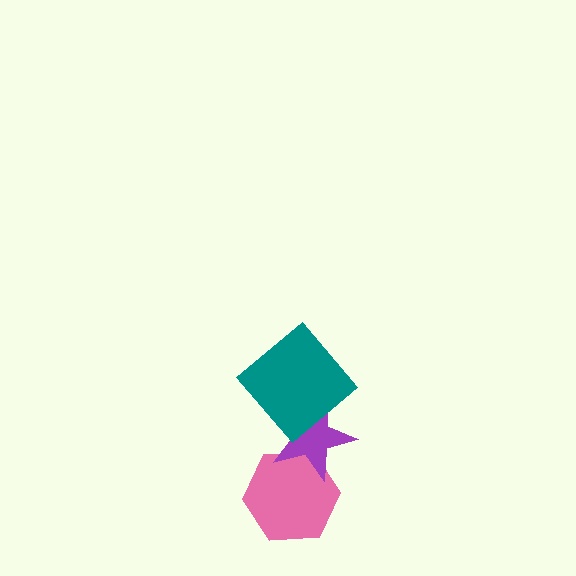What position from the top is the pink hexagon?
The pink hexagon is 3rd from the top.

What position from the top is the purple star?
The purple star is 2nd from the top.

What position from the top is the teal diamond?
The teal diamond is 1st from the top.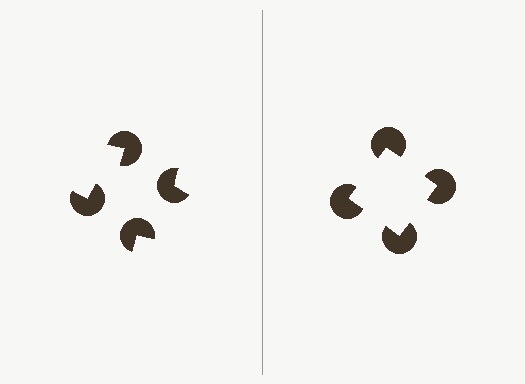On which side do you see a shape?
An illusory square appears on the right side. On the left side the wedge cuts are rotated, so no coherent shape forms.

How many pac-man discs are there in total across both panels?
8 — 4 on each side.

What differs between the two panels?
The pac-man discs are positioned identically on both sides; only the wedge orientations differ. On the right they align to a square; on the left they are misaligned.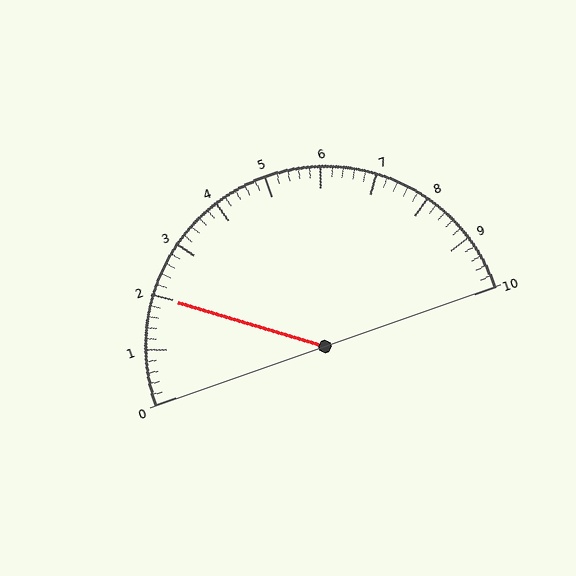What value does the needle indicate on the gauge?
The needle indicates approximately 2.0.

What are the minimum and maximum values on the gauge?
The gauge ranges from 0 to 10.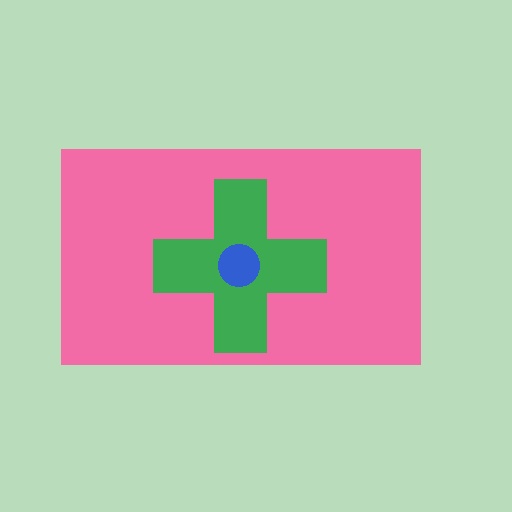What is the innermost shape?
The blue circle.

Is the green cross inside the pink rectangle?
Yes.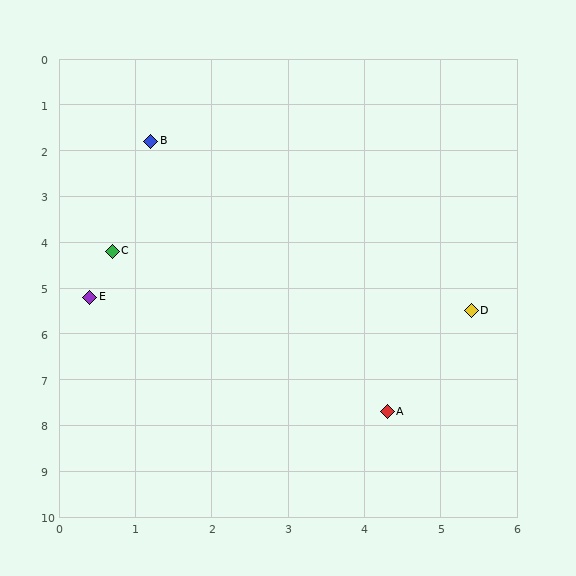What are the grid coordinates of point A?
Point A is at approximately (4.3, 7.7).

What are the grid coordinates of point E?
Point E is at approximately (0.4, 5.2).